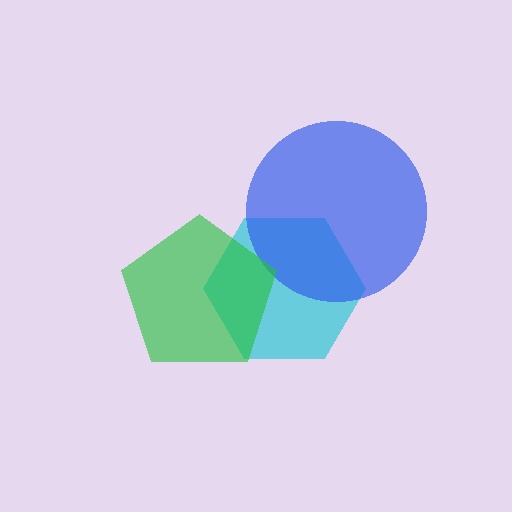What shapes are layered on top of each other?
The layered shapes are: a cyan hexagon, a blue circle, a green pentagon.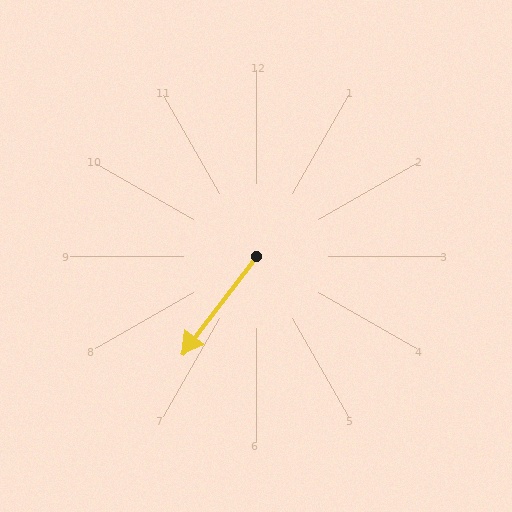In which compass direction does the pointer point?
Southwest.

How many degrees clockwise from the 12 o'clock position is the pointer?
Approximately 217 degrees.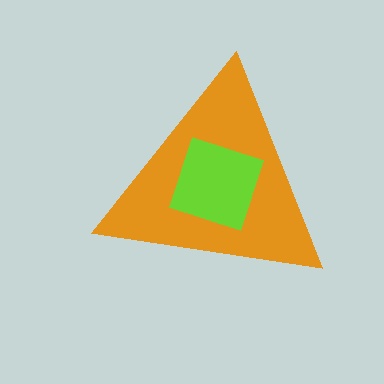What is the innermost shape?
The lime diamond.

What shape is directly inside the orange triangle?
The lime diamond.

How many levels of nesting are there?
2.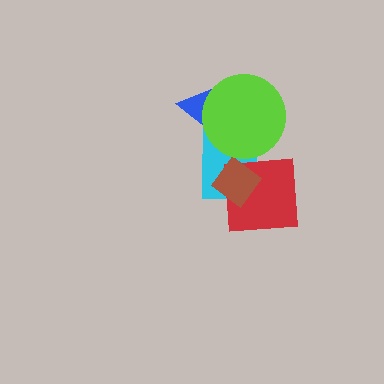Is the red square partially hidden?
Yes, it is partially covered by another shape.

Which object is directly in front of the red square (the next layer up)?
The brown diamond is directly in front of the red square.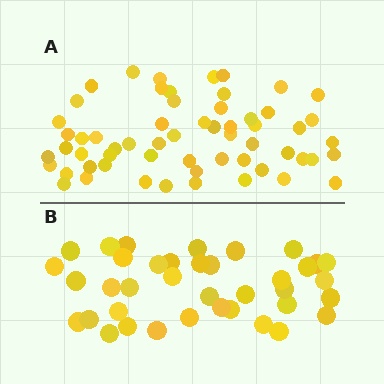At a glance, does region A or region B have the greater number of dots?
Region A (the top region) has more dots.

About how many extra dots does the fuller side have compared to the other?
Region A has approximately 20 more dots than region B.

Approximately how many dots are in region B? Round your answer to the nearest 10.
About 40 dots. (The exact count is 38, which rounds to 40.)